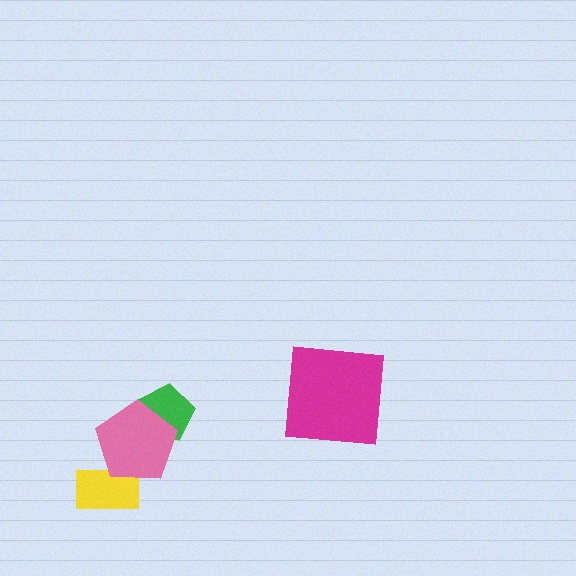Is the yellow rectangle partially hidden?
Yes, it is partially covered by another shape.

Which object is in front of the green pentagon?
The pink pentagon is in front of the green pentagon.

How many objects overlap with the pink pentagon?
2 objects overlap with the pink pentagon.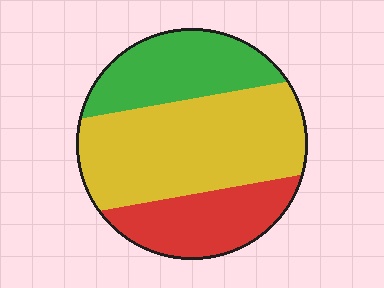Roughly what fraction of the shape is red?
Red covers around 25% of the shape.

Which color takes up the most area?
Yellow, at roughly 50%.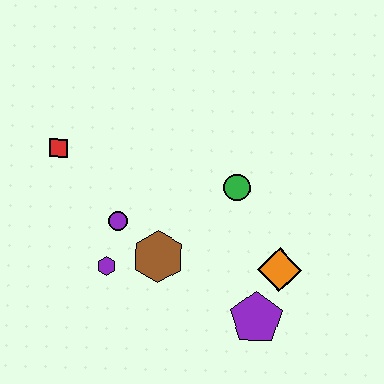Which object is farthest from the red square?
The purple pentagon is farthest from the red square.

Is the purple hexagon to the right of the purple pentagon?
No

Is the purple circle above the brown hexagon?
Yes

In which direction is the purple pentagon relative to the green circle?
The purple pentagon is below the green circle.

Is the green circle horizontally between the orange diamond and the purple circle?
Yes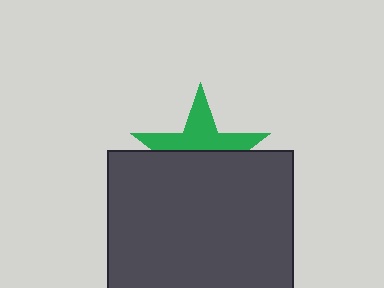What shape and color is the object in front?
The object in front is a dark gray square.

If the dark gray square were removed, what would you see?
You would see the complete green star.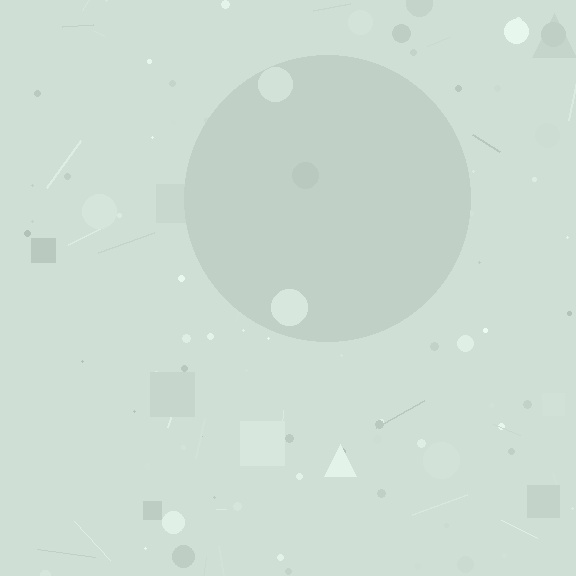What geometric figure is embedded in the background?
A circle is embedded in the background.